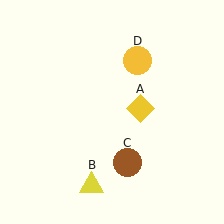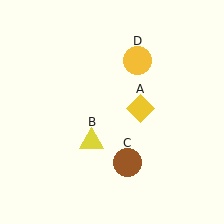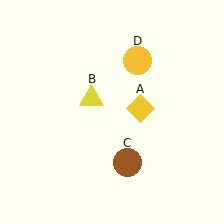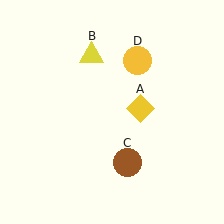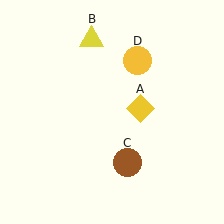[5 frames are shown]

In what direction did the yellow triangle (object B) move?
The yellow triangle (object B) moved up.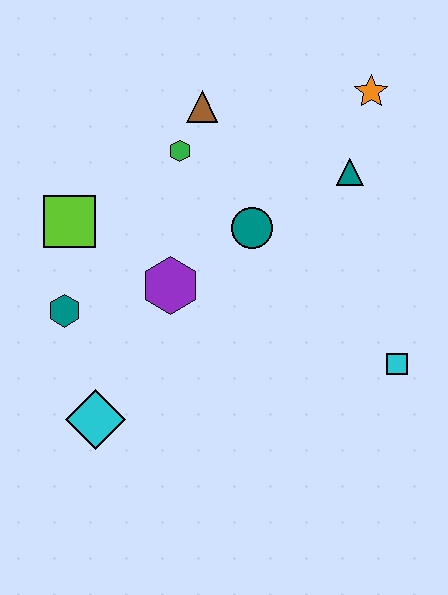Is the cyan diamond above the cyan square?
No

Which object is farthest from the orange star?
The cyan diamond is farthest from the orange star.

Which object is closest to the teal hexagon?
The lime square is closest to the teal hexagon.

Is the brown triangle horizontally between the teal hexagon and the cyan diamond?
No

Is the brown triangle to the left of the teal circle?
Yes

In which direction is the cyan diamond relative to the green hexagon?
The cyan diamond is below the green hexagon.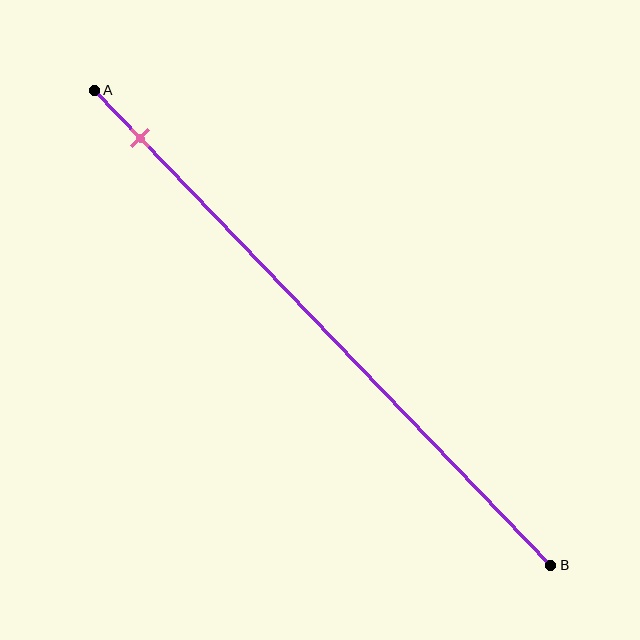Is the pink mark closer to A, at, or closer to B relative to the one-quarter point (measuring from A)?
The pink mark is closer to point A than the one-quarter point of segment AB.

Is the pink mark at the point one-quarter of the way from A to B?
No, the mark is at about 10% from A, not at the 25% one-quarter point.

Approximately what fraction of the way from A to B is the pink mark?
The pink mark is approximately 10% of the way from A to B.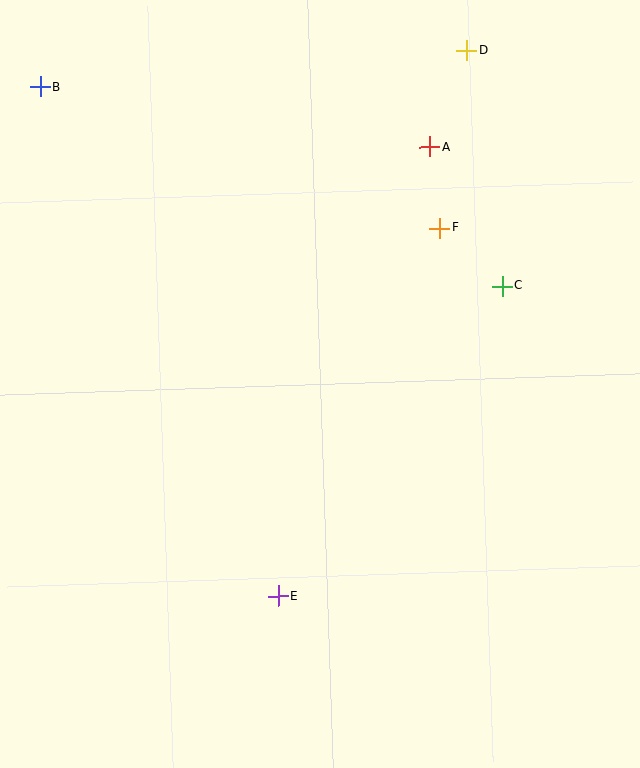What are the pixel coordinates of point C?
Point C is at (502, 286).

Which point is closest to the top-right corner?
Point D is closest to the top-right corner.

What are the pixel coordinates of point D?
Point D is at (467, 50).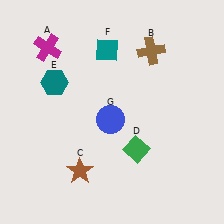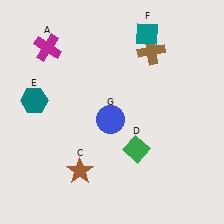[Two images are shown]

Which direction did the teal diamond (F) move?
The teal diamond (F) moved right.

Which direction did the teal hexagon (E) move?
The teal hexagon (E) moved left.